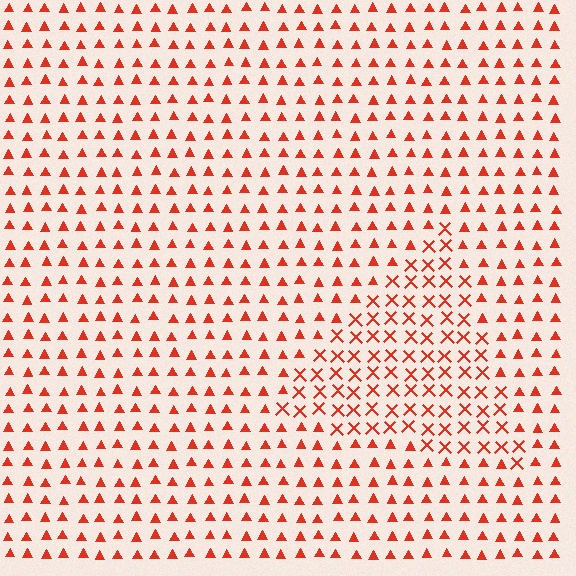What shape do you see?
I see a triangle.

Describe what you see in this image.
The image is filled with small red elements arranged in a uniform grid. A triangle-shaped region contains X marks, while the surrounding area contains triangles. The boundary is defined purely by the change in element shape.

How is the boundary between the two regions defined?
The boundary is defined by a change in element shape: X marks inside vs. triangles outside. All elements share the same color and spacing.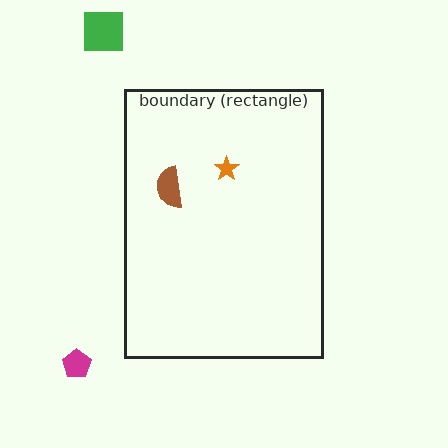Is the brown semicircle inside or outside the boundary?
Inside.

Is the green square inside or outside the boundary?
Outside.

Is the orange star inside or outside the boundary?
Inside.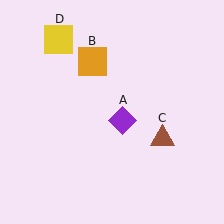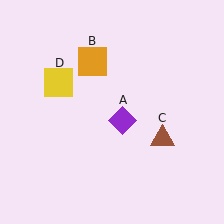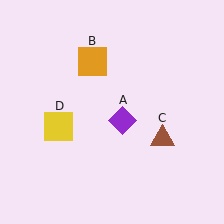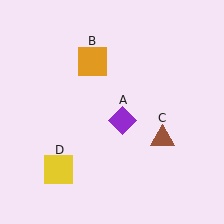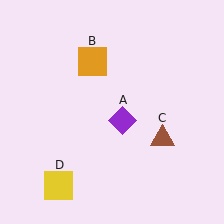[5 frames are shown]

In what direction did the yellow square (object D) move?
The yellow square (object D) moved down.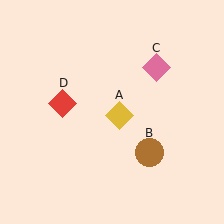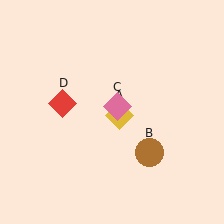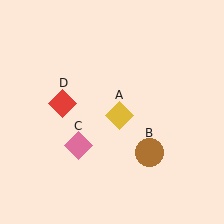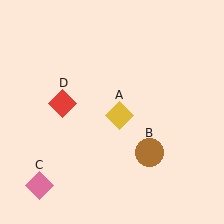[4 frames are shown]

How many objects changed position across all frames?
1 object changed position: pink diamond (object C).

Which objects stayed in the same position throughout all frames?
Yellow diamond (object A) and brown circle (object B) and red diamond (object D) remained stationary.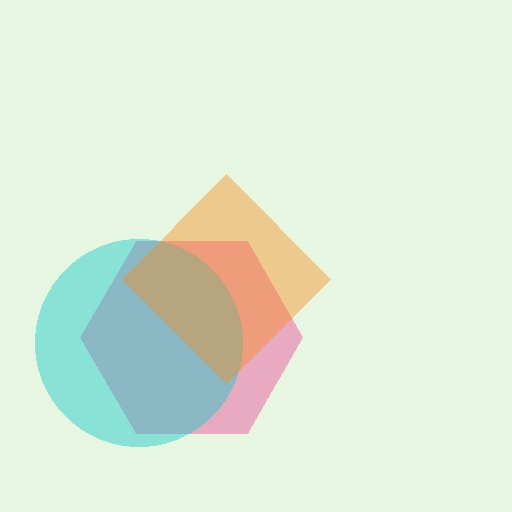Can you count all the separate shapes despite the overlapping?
Yes, there are 3 separate shapes.